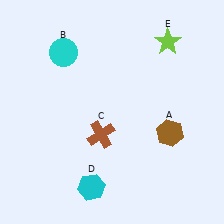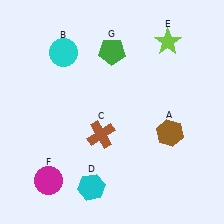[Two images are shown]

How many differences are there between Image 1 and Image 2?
There are 2 differences between the two images.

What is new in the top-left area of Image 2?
A green pentagon (G) was added in the top-left area of Image 2.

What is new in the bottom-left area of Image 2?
A magenta circle (F) was added in the bottom-left area of Image 2.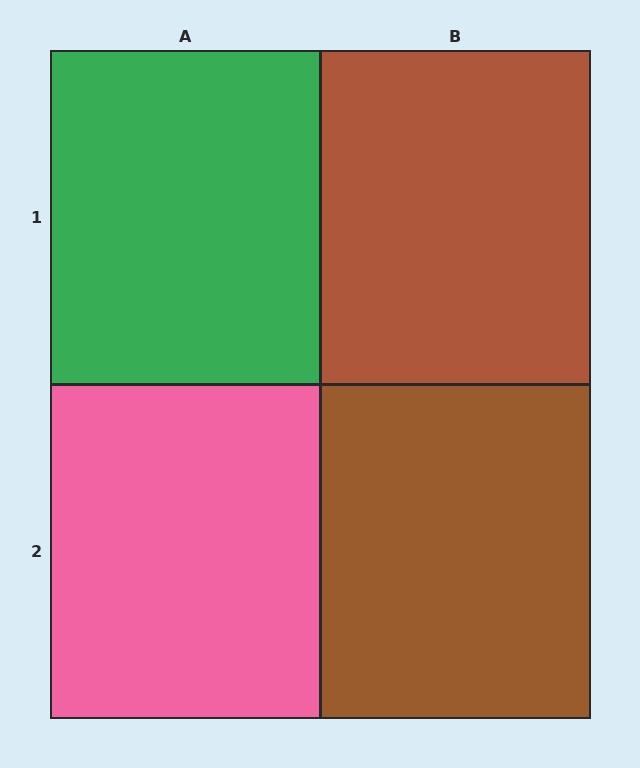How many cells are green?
1 cell is green.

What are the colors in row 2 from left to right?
Pink, brown.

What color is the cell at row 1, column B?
Brown.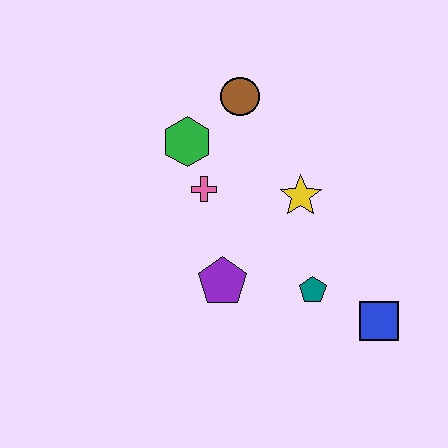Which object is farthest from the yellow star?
The blue square is farthest from the yellow star.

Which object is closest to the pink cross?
The green hexagon is closest to the pink cross.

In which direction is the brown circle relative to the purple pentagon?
The brown circle is above the purple pentagon.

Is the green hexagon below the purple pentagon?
No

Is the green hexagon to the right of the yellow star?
No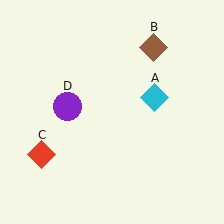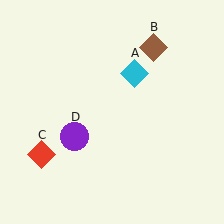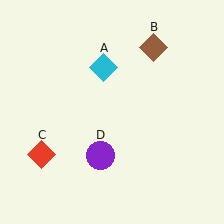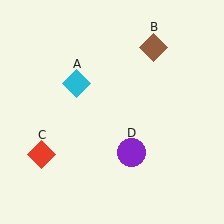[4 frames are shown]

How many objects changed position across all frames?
2 objects changed position: cyan diamond (object A), purple circle (object D).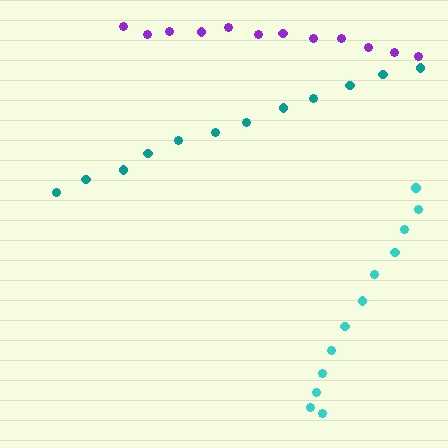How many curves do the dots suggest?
There are 3 distinct paths.